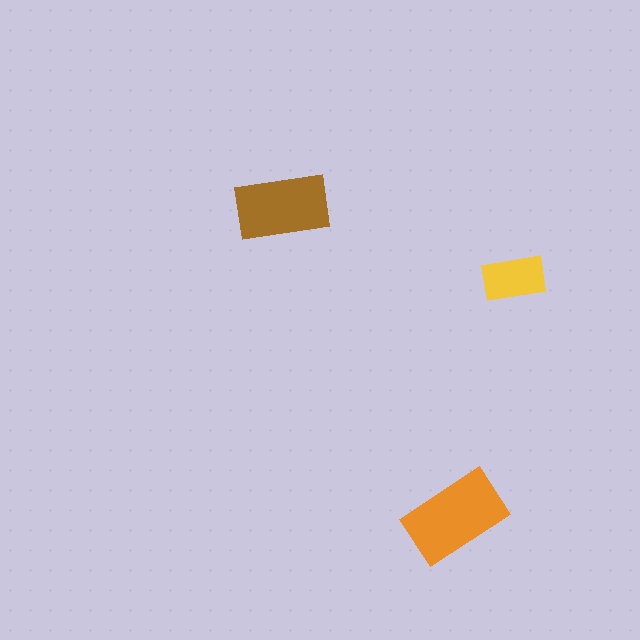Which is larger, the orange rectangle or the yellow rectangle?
The orange one.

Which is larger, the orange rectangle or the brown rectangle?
The orange one.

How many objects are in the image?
There are 3 objects in the image.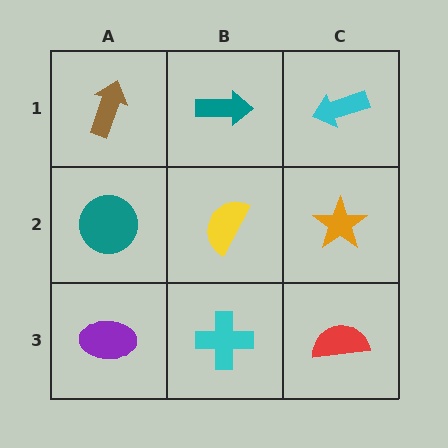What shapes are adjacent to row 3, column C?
An orange star (row 2, column C), a cyan cross (row 3, column B).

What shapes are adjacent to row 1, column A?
A teal circle (row 2, column A), a teal arrow (row 1, column B).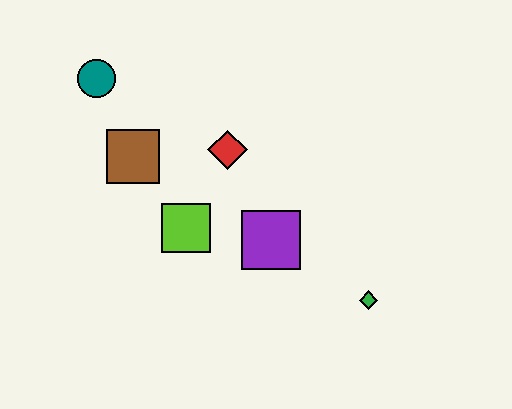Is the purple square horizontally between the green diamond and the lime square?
Yes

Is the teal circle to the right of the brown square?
No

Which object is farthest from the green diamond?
The teal circle is farthest from the green diamond.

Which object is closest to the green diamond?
The purple square is closest to the green diamond.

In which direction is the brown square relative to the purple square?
The brown square is to the left of the purple square.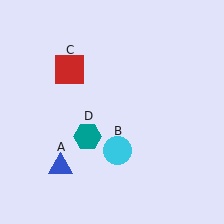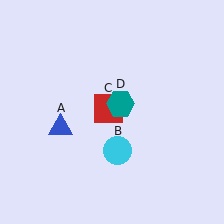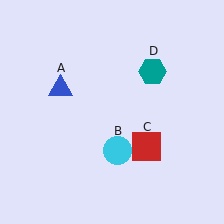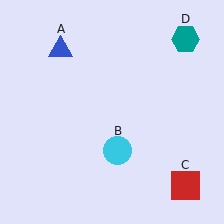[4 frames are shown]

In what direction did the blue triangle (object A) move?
The blue triangle (object A) moved up.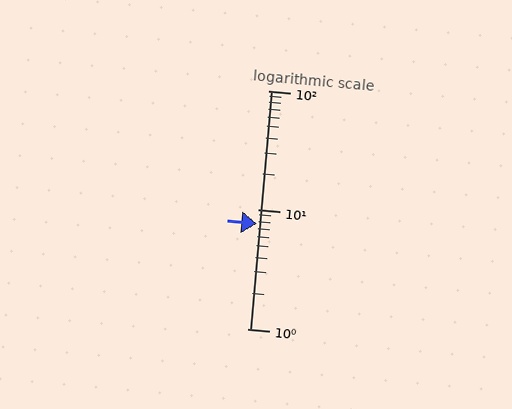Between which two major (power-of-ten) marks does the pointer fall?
The pointer is between 1 and 10.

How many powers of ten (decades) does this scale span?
The scale spans 2 decades, from 1 to 100.